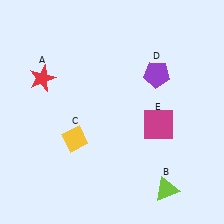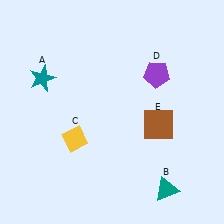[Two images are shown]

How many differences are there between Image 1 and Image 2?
There are 3 differences between the two images.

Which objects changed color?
A changed from red to teal. B changed from lime to teal. E changed from magenta to brown.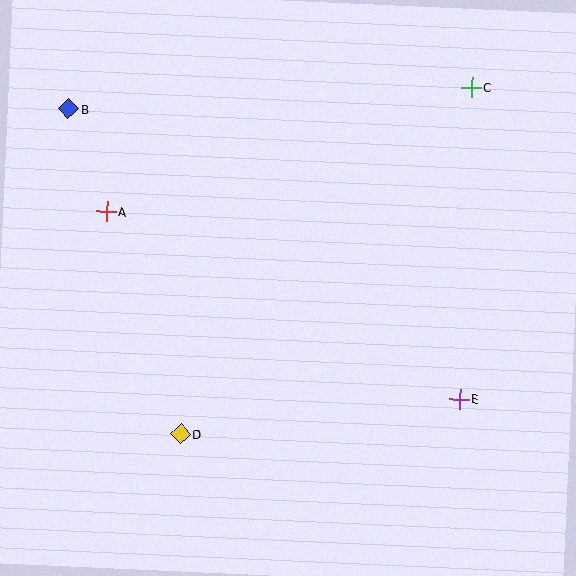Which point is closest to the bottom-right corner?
Point E is closest to the bottom-right corner.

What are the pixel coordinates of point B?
Point B is at (69, 109).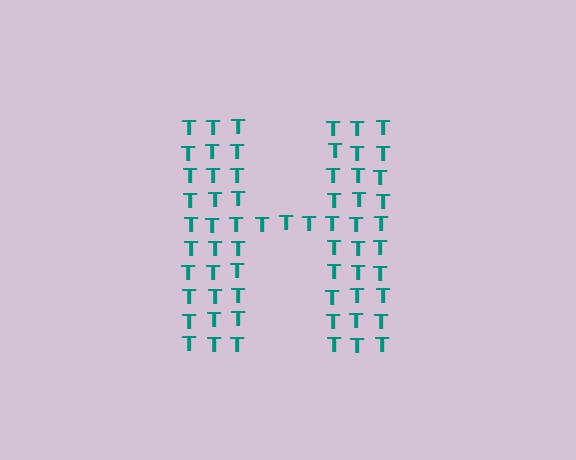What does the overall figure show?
The overall figure shows the letter H.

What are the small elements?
The small elements are letter T's.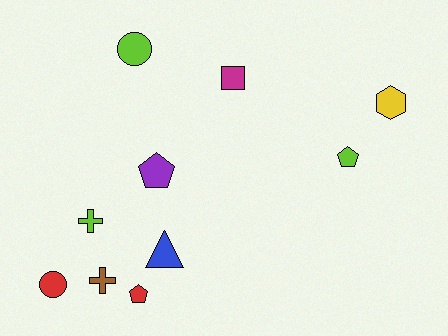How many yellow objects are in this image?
There is 1 yellow object.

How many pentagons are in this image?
There are 3 pentagons.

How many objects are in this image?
There are 10 objects.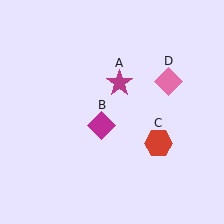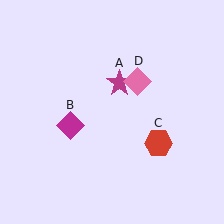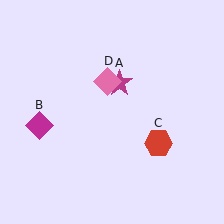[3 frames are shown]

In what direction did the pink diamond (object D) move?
The pink diamond (object D) moved left.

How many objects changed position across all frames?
2 objects changed position: magenta diamond (object B), pink diamond (object D).